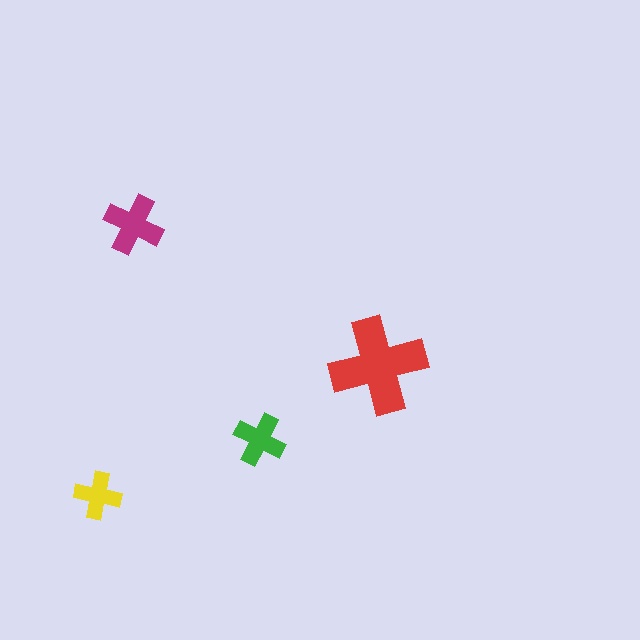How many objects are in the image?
There are 4 objects in the image.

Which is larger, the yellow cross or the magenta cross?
The magenta one.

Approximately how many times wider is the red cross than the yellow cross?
About 2 times wider.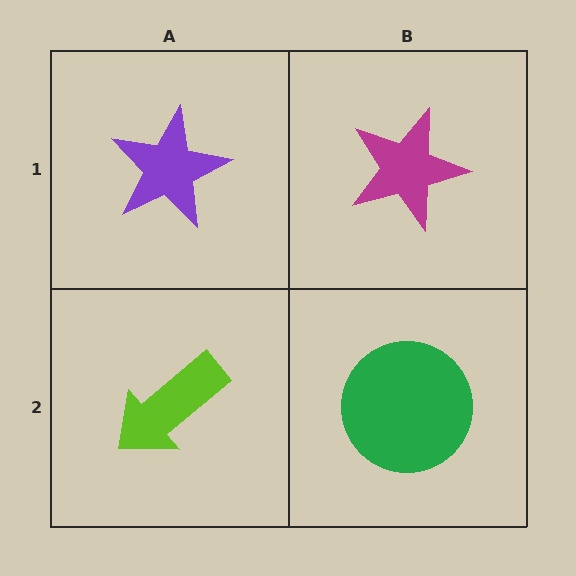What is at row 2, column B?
A green circle.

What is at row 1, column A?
A purple star.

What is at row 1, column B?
A magenta star.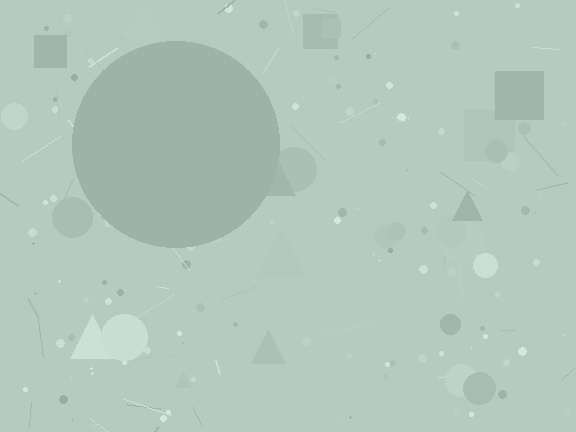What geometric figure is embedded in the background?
A circle is embedded in the background.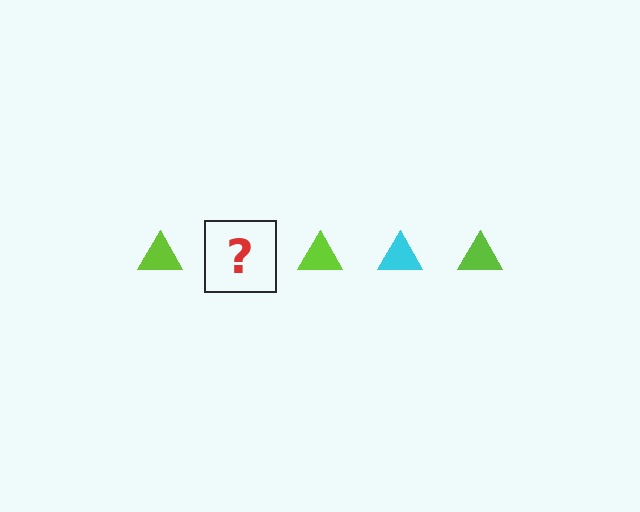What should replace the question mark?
The question mark should be replaced with a cyan triangle.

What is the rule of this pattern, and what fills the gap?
The rule is that the pattern cycles through lime, cyan triangles. The gap should be filled with a cyan triangle.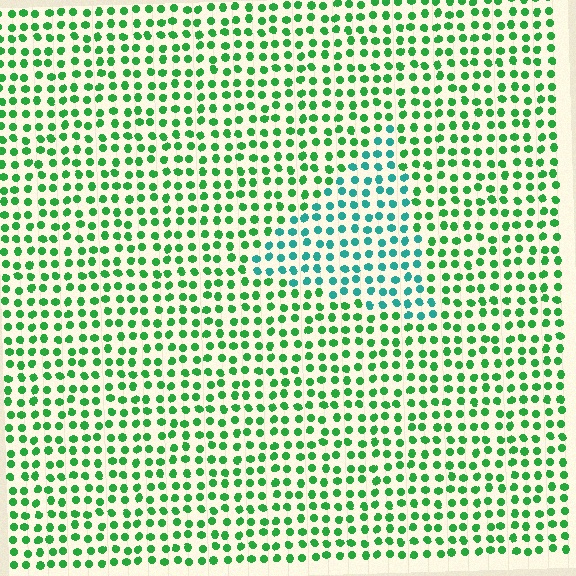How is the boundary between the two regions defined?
The boundary is defined purely by a slight shift in hue (about 42 degrees). Spacing, size, and orientation are identical on both sides.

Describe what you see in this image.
The image is filled with small green elements in a uniform arrangement. A triangle-shaped region is visible where the elements are tinted to a slightly different hue, forming a subtle color boundary.